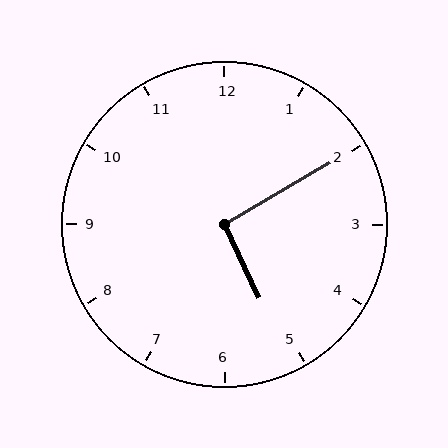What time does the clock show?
5:10.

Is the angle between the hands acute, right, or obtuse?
It is right.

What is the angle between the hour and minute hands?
Approximately 95 degrees.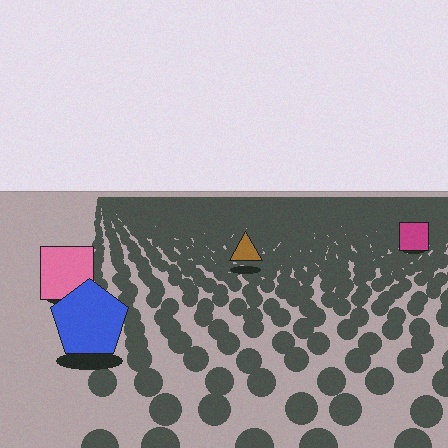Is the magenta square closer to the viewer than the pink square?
No. The pink square is closer — you can tell from the texture gradient: the ground texture is coarser near it.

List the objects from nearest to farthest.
From nearest to farthest: the blue pentagon, the pink square, the brown triangle, the magenta square.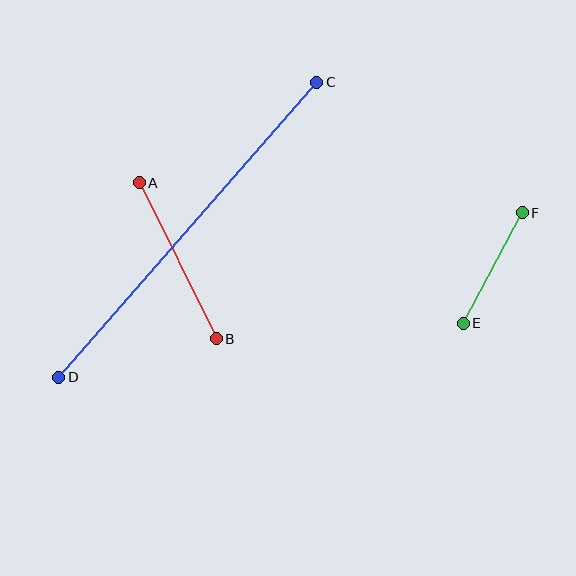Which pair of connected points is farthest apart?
Points C and D are farthest apart.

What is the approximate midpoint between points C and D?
The midpoint is at approximately (188, 230) pixels.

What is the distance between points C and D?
The distance is approximately 392 pixels.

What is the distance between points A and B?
The distance is approximately 174 pixels.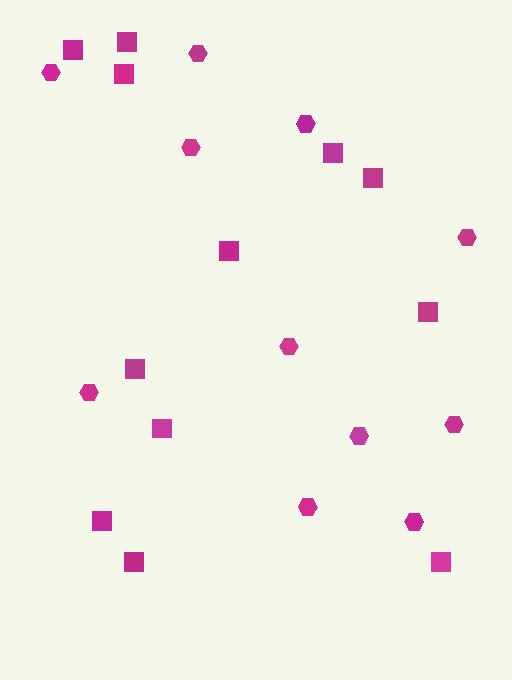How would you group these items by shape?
There are 2 groups: one group of hexagons (11) and one group of squares (12).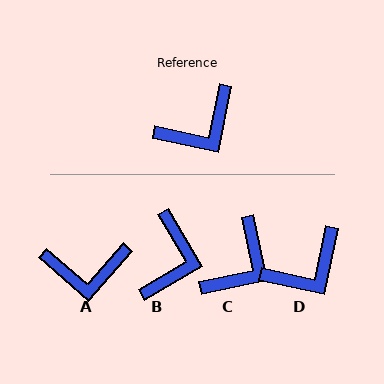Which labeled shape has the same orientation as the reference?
D.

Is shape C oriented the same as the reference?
No, it is off by about 23 degrees.